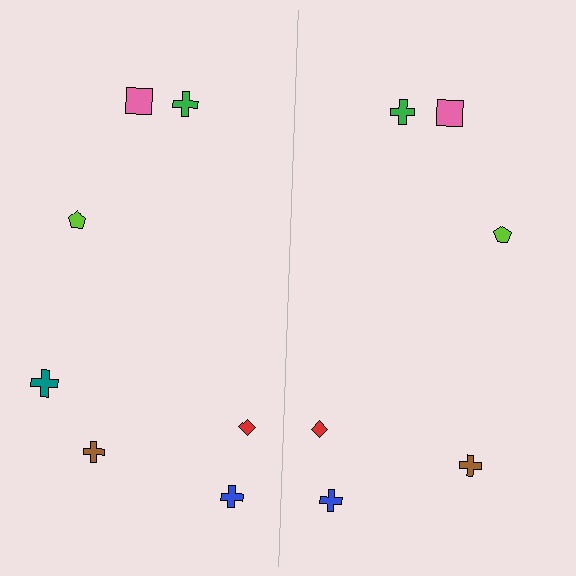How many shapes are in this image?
There are 13 shapes in this image.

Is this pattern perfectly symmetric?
No, the pattern is not perfectly symmetric. A teal cross is missing from the right side.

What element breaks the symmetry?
A teal cross is missing from the right side.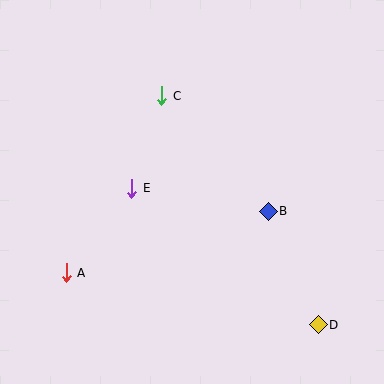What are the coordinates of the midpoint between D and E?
The midpoint between D and E is at (225, 256).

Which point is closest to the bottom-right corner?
Point D is closest to the bottom-right corner.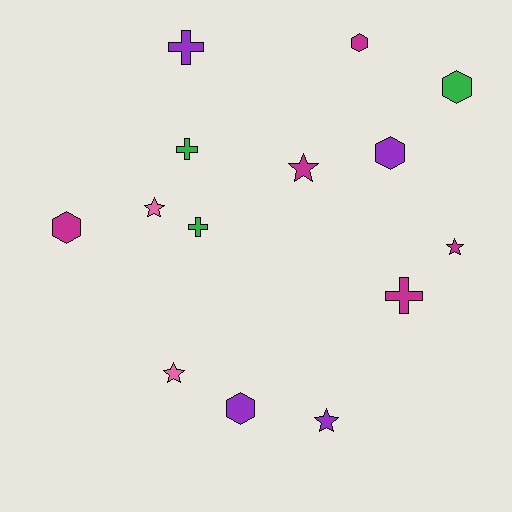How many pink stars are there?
There are 2 pink stars.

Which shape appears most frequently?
Hexagon, with 5 objects.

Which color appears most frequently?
Magenta, with 5 objects.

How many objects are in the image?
There are 14 objects.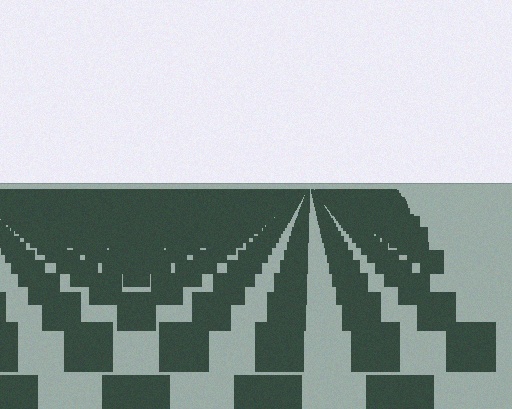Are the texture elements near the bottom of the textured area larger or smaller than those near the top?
Larger. Near the bottom, elements are closer to the viewer and appear at a bigger on-screen size.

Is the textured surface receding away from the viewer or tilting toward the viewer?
The surface is receding away from the viewer. Texture elements get smaller and denser toward the top.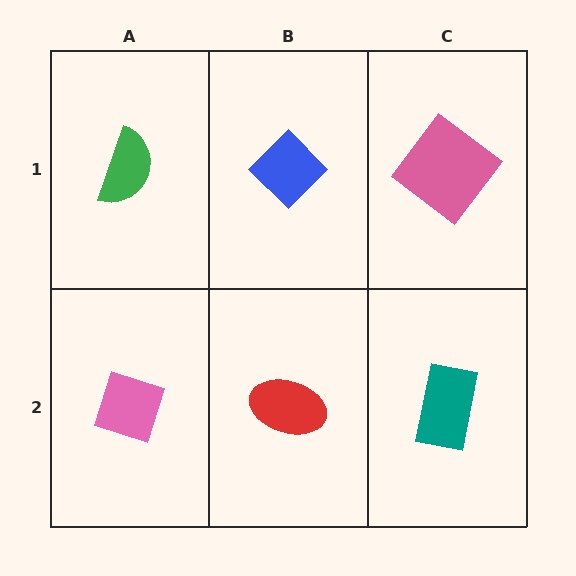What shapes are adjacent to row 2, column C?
A pink diamond (row 1, column C), a red ellipse (row 2, column B).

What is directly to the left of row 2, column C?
A red ellipse.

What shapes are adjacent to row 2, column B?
A blue diamond (row 1, column B), a pink diamond (row 2, column A), a teal rectangle (row 2, column C).